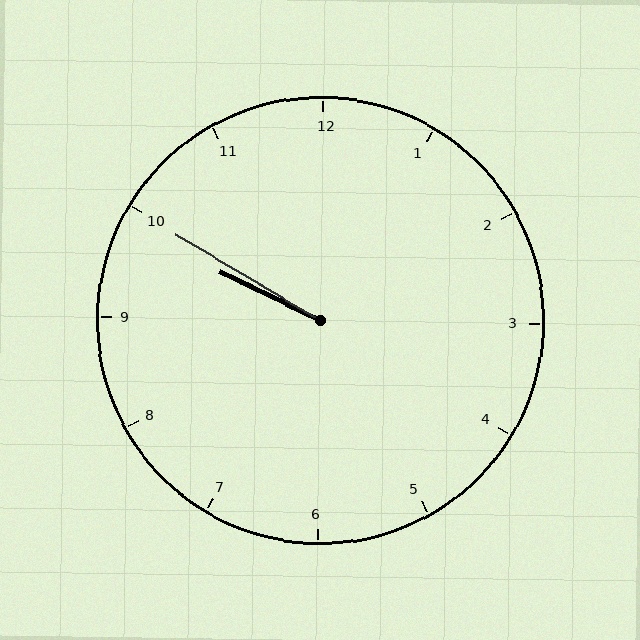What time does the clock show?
9:50.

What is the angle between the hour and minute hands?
Approximately 5 degrees.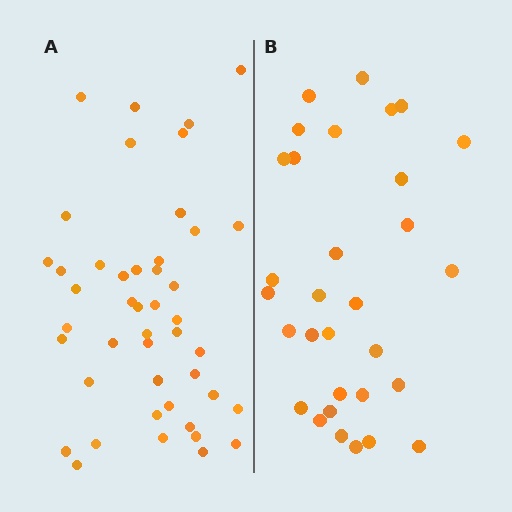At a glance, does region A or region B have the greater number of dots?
Region A (the left region) has more dots.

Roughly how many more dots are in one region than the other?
Region A has approximately 15 more dots than region B.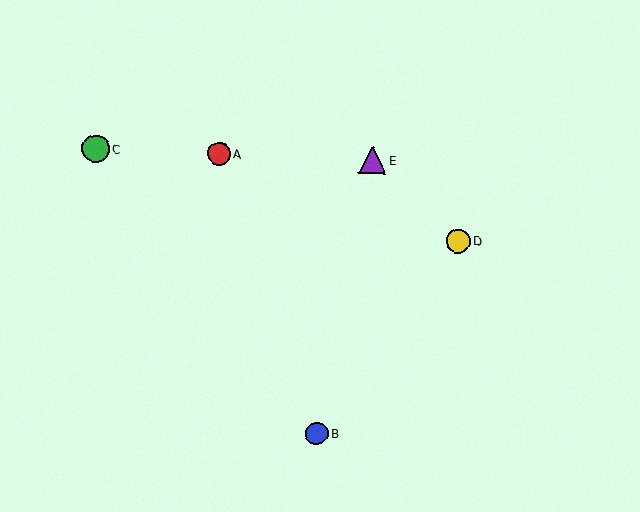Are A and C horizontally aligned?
Yes, both are at y≈154.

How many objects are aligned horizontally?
3 objects (A, C, E) are aligned horizontally.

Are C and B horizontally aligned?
No, C is at y≈149 and B is at y≈433.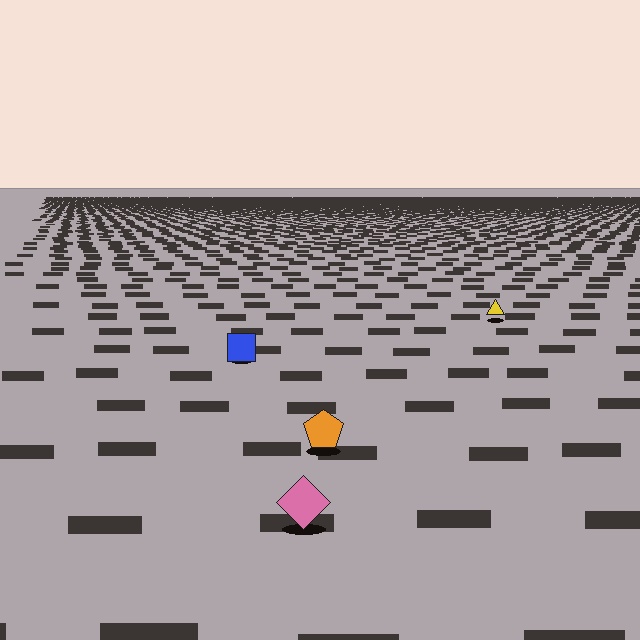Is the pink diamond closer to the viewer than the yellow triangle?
Yes. The pink diamond is closer — you can tell from the texture gradient: the ground texture is coarser near it.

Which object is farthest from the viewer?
The yellow triangle is farthest from the viewer. It appears smaller and the ground texture around it is denser.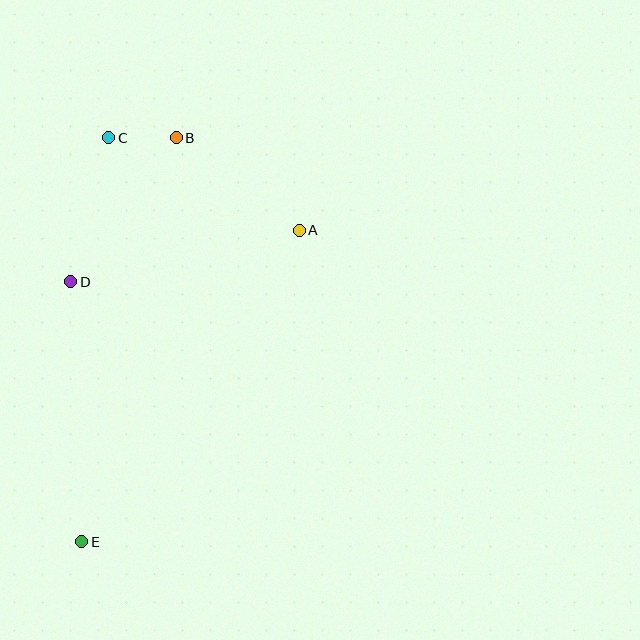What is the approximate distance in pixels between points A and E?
The distance between A and E is approximately 380 pixels.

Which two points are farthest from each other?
Points B and E are farthest from each other.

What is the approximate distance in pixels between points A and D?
The distance between A and D is approximately 234 pixels.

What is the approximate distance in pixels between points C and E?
The distance between C and E is approximately 405 pixels.